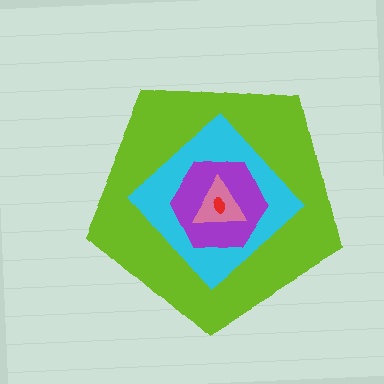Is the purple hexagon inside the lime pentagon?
Yes.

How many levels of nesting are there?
5.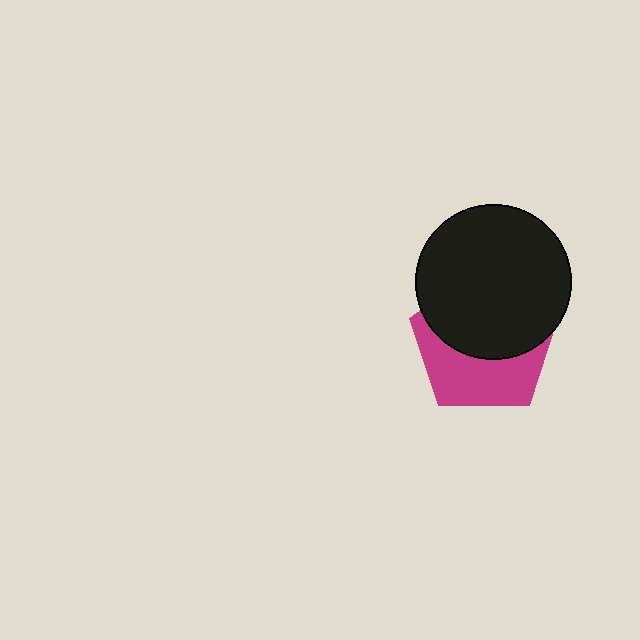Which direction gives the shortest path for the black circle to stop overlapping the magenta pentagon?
Moving up gives the shortest separation.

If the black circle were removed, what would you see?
You would see the complete magenta pentagon.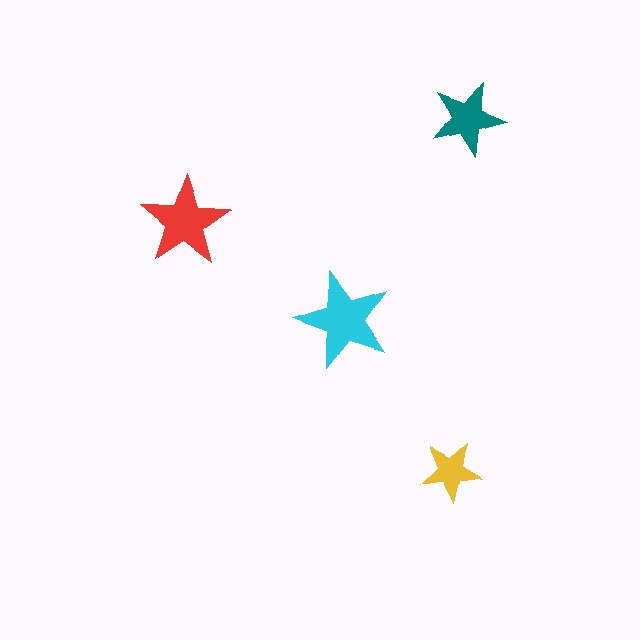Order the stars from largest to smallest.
the cyan one, the red one, the teal one, the yellow one.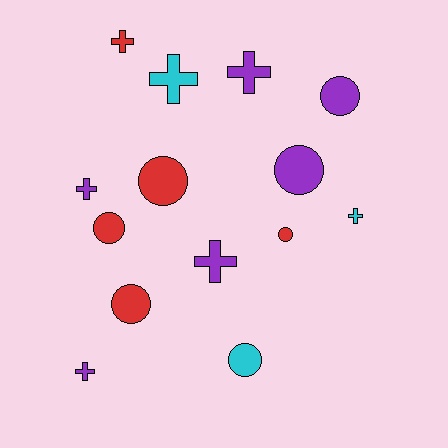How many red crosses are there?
There is 1 red cross.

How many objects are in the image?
There are 14 objects.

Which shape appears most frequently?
Cross, with 7 objects.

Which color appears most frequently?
Purple, with 6 objects.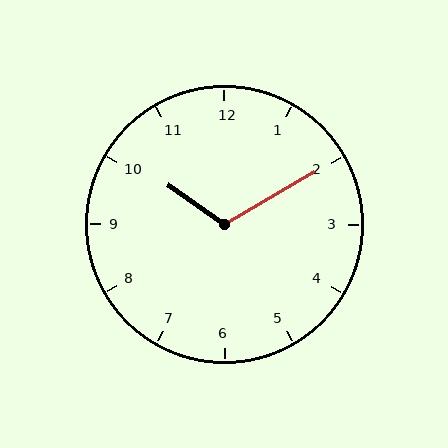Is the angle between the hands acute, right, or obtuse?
It is obtuse.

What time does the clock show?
10:10.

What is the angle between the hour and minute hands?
Approximately 115 degrees.